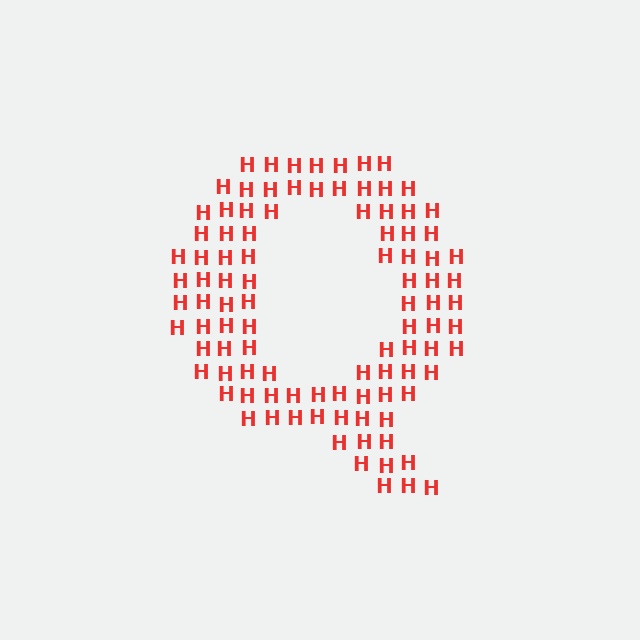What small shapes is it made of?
It is made of small letter H's.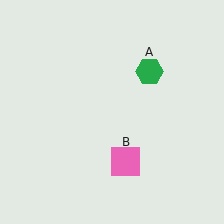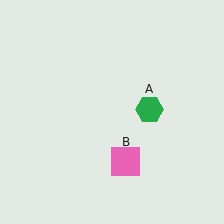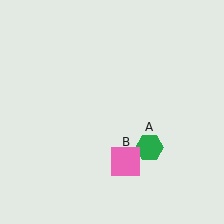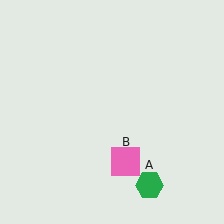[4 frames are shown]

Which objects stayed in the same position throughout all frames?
Pink square (object B) remained stationary.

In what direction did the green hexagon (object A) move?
The green hexagon (object A) moved down.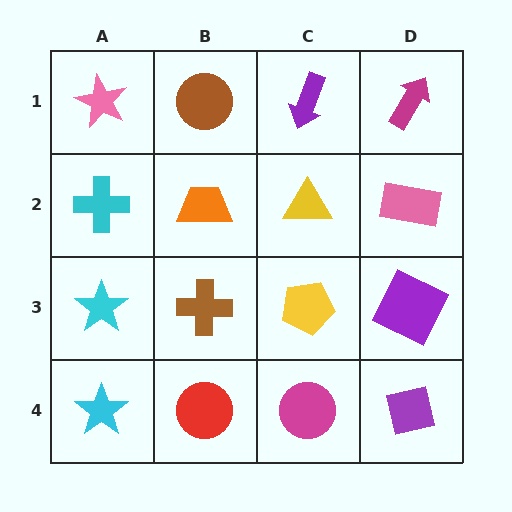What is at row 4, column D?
A purple square.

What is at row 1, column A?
A pink star.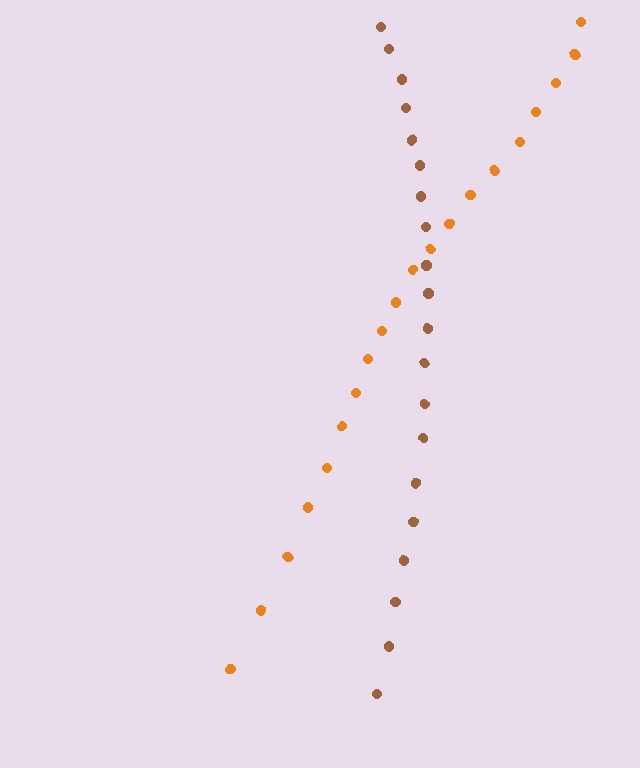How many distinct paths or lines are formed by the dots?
There are 2 distinct paths.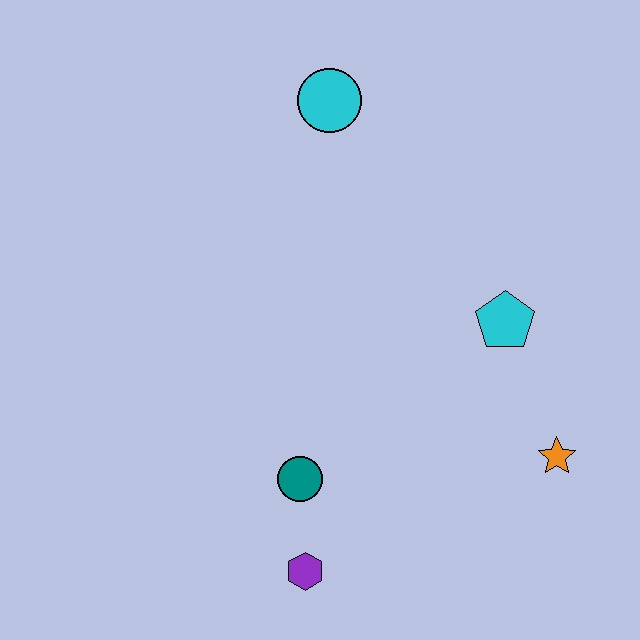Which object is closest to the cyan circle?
The cyan pentagon is closest to the cyan circle.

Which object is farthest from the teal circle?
The cyan circle is farthest from the teal circle.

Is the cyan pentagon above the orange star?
Yes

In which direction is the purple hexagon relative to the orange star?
The purple hexagon is to the left of the orange star.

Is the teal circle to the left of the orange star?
Yes